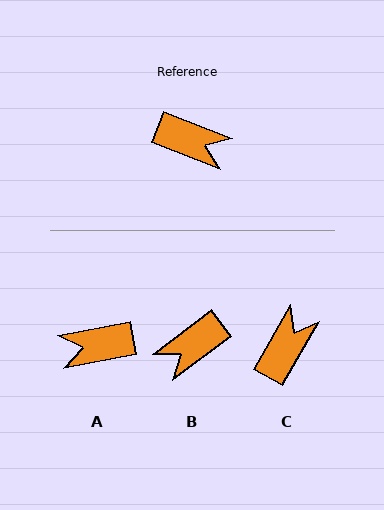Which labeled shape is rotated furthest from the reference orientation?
A, about 148 degrees away.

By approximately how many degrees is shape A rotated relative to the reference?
Approximately 148 degrees clockwise.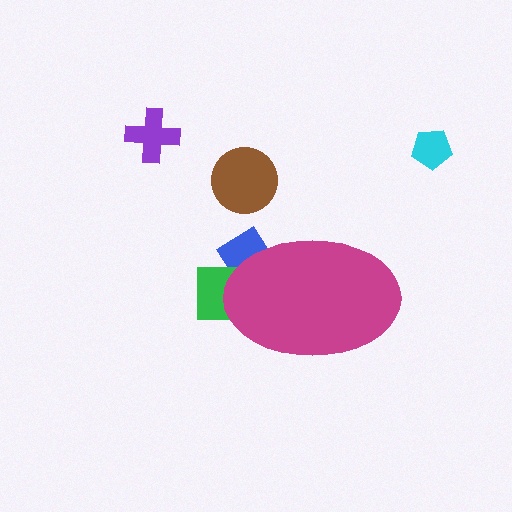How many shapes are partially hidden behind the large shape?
2 shapes are partially hidden.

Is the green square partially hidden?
Yes, the green square is partially hidden behind the magenta ellipse.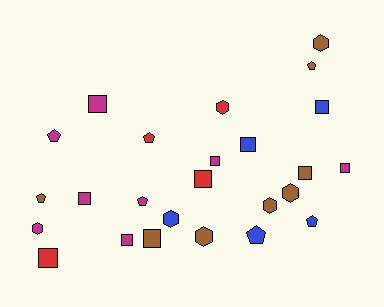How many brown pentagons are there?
There are 2 brown pentagons.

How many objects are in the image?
There are 25 objects.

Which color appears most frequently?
Magenta, with 8 objects.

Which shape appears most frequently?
Square, with 11 objects.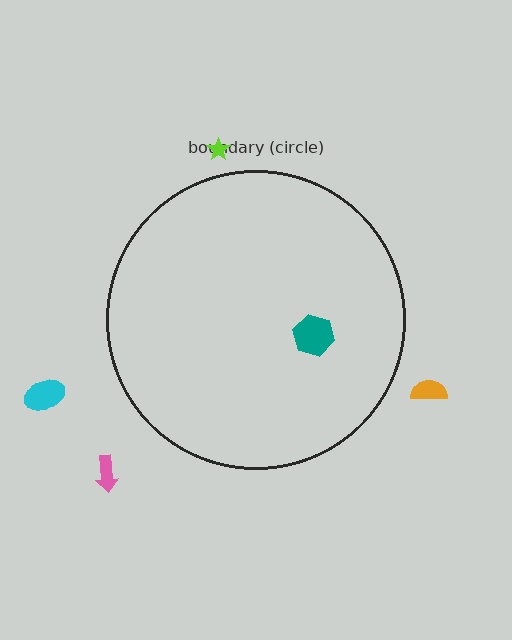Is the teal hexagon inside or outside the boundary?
Inside.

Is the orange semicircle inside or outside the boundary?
Outside.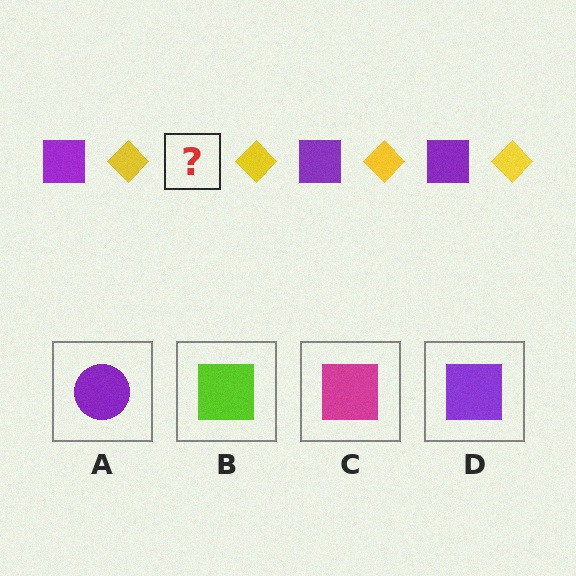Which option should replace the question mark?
Option D.